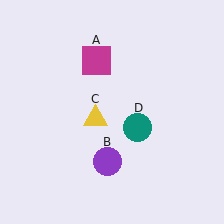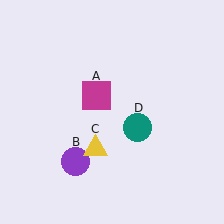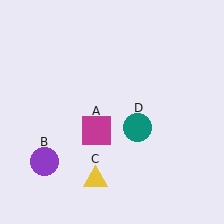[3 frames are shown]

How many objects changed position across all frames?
3 objects changed position: magenta square (object A), purple circle (object B), yellow triangle (object C).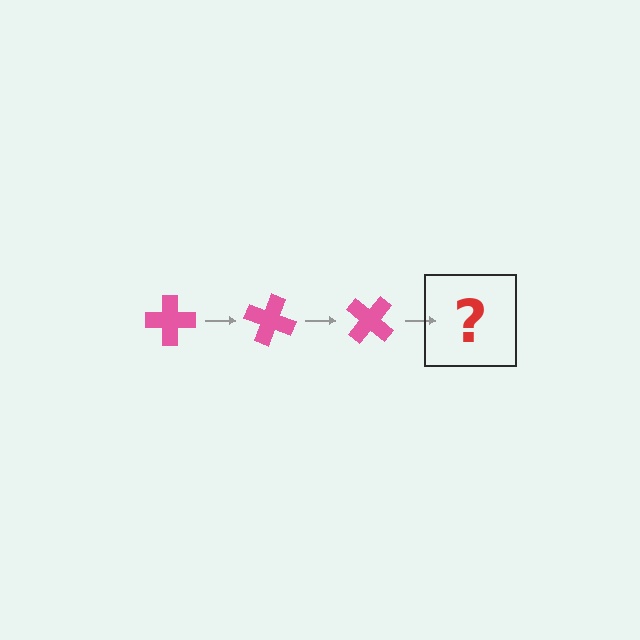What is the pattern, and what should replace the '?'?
The pattern is that the cross rotates 20 degrees each step. The '?' should be a pink cross rotated 60 degrees.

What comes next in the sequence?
The next element should be a pink cross rotated 60 degrees.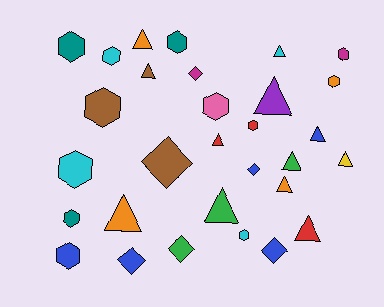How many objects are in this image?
There are 30 objects.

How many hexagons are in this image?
There are 12 hexagons.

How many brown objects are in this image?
There are 3 brown objects.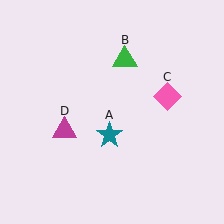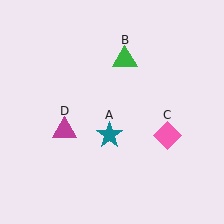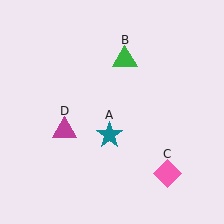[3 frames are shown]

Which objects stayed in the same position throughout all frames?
Teal star (object A) and green triangle (object B) and magenta triangle (object D) remained stationary.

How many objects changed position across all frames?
1 object changed position: pink diamond (object C).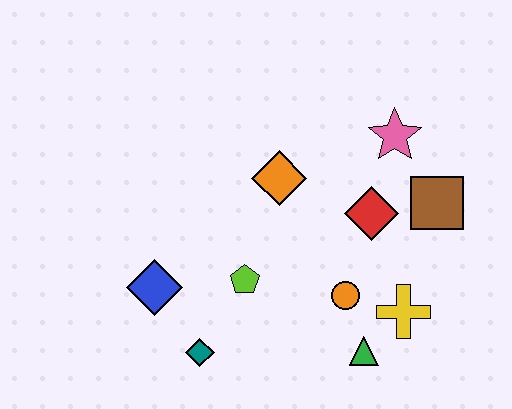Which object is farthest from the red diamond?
The blue diamond is farthest from the red diamond.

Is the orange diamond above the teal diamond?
Yes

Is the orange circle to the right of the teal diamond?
Yes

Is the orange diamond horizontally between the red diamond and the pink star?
No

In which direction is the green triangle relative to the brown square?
The green triangle is below the brown square.